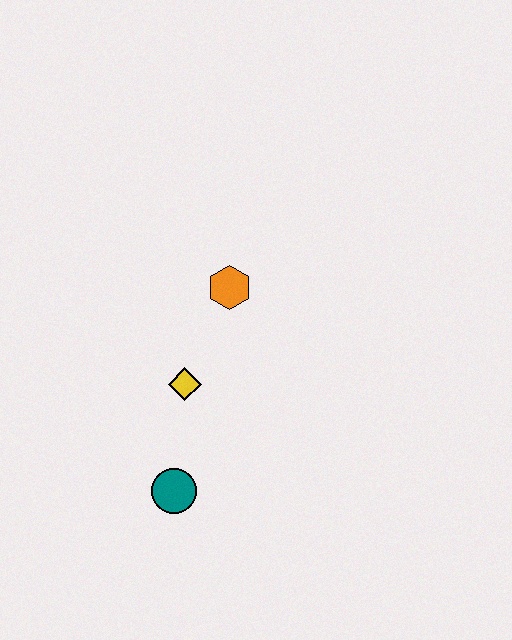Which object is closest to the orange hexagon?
The yellow diamond is closest to the orange hexagon.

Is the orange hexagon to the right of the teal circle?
Yes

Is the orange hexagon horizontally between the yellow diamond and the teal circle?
No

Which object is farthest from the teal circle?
The orange hexagon is farthest from the teal circle.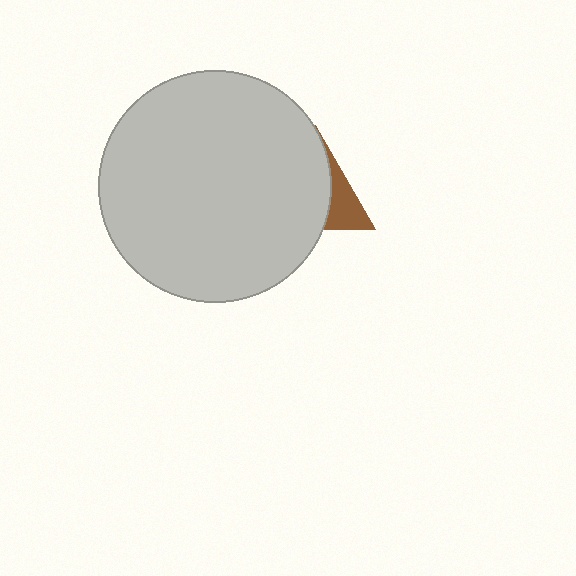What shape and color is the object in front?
The object in front is a light gray circle.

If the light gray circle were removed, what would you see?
You would see the complete brown triangle.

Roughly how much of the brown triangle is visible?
A small part of it is visible (roughly 30%).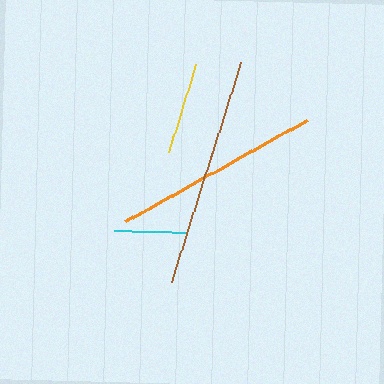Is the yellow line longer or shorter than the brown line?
The brown line is longer than the yellow line.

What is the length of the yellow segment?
The yellow segment is approximately 92 pixels long.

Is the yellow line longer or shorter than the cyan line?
The yellow line is longer than the cyan line.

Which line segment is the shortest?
The cyan line is the shortest at approximately 72 pixels.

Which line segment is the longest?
The brown line is the longest at approximately 229 pixels.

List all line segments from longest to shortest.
From longest to shortest: brown, orange, yellow, cyan.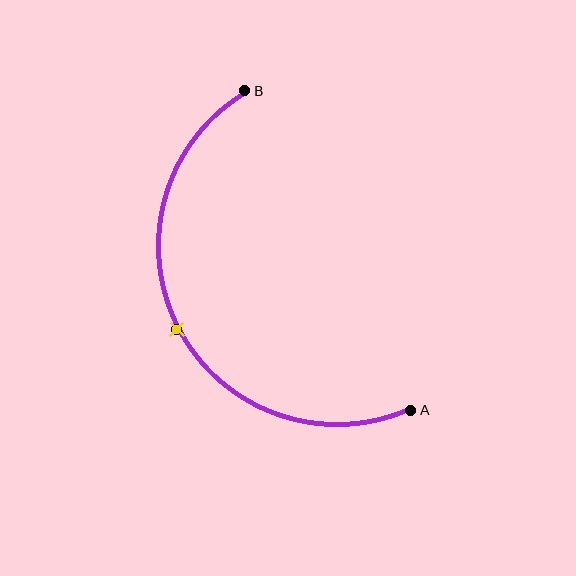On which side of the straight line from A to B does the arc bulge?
The arc bulges to the left of the straight line connecting A and B.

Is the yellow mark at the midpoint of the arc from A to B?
Yes. The yellow mark lies on the arc at equal arc-length from both A and B — it is the arc midpoint.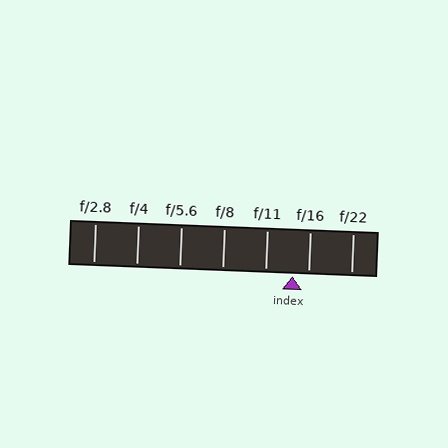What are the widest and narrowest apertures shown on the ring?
The widest aperture shown is f/2.8 and the narrowest is f/22.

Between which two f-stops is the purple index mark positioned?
The index mark is between f/11 and f/16.